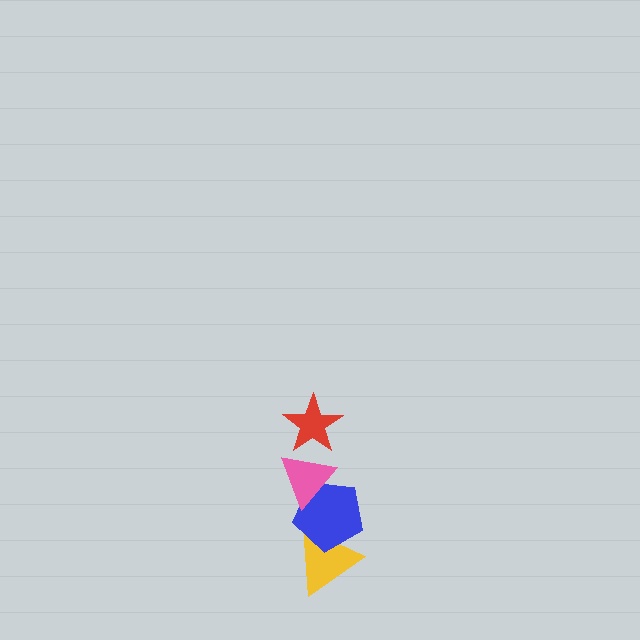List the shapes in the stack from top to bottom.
From top to bottom: the red star, the pink triangle, the blue pentagon, the yellow triangle.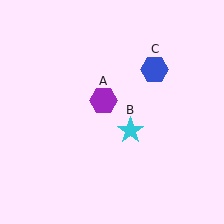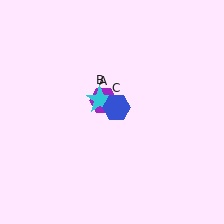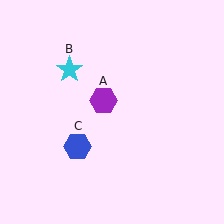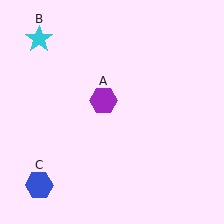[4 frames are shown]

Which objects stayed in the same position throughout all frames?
Purple hexagon (object A) remained stationary.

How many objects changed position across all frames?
2 objects changed position: cyan star (object B), blue hexagon (object C).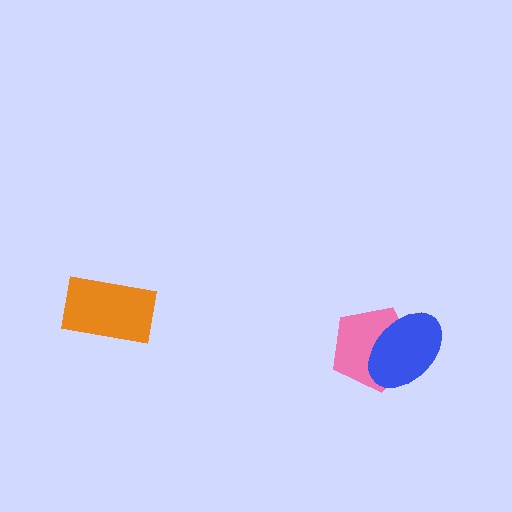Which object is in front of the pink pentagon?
The blue ellipse is in front of the pink pentagon.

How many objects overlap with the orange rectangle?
0 objects overlap with the orange rectangle.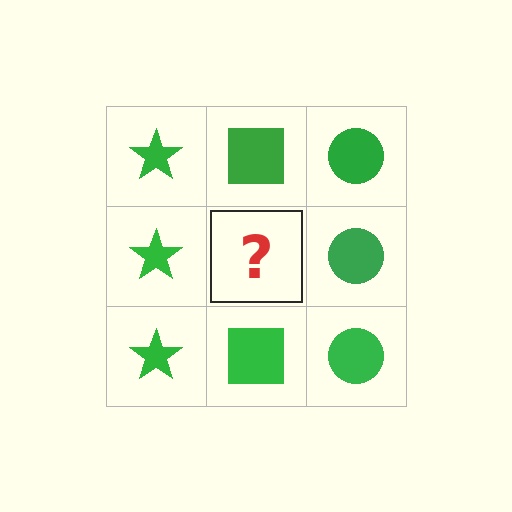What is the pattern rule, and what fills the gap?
The rule is that each column has a consistent shape. The gap should be filled with a green square.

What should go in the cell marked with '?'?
The missing cell should contain a green square.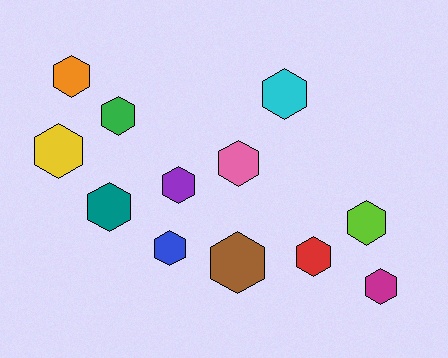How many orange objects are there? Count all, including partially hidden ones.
There is 1 orange object.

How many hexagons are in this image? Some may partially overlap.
There are 12 hexagons.